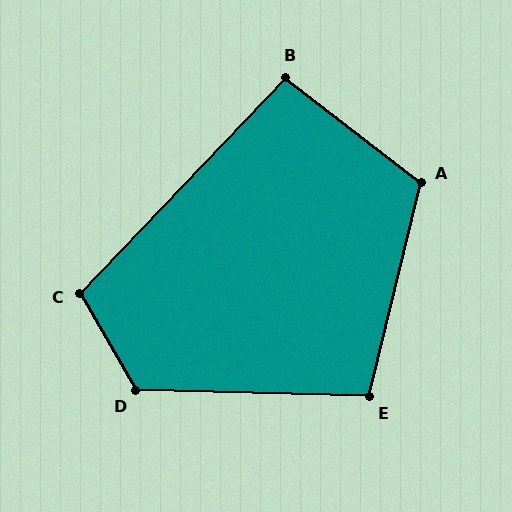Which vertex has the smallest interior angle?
B, at approximately 96 degrees.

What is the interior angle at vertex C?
Approximately 106 degrees (obtuse).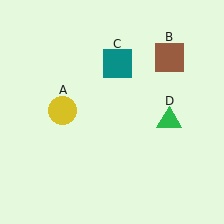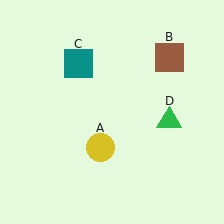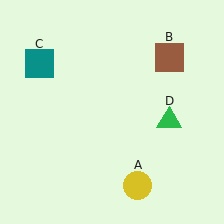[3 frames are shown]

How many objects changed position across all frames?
2 objects changed position: yellow circle (object A), teal square (object C).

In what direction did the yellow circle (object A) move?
The yellow circle (object A) moved down and to the right.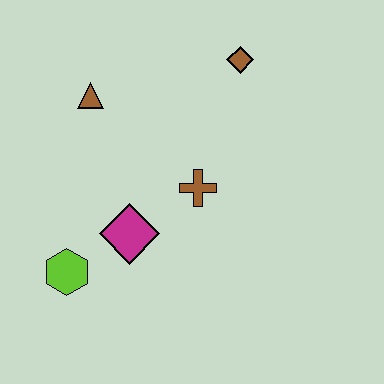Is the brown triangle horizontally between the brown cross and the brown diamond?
No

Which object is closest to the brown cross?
The magenta diamond is closest to the brown cross.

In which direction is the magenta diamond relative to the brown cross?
The magenta diamond is to the left of the brown cross.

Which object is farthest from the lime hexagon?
The brown diamond is farthest from the lime hexagon.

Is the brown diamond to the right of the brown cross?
Yes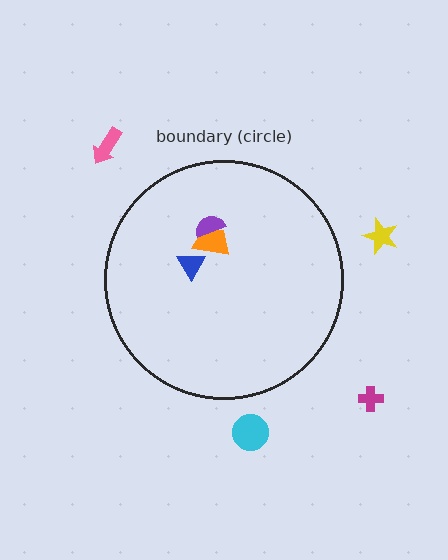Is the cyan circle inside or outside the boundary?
Outside.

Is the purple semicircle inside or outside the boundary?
Inside.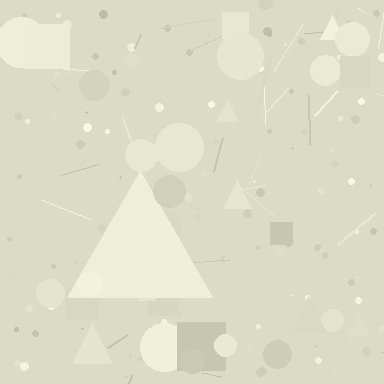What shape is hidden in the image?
A triangle is hidden in the image.